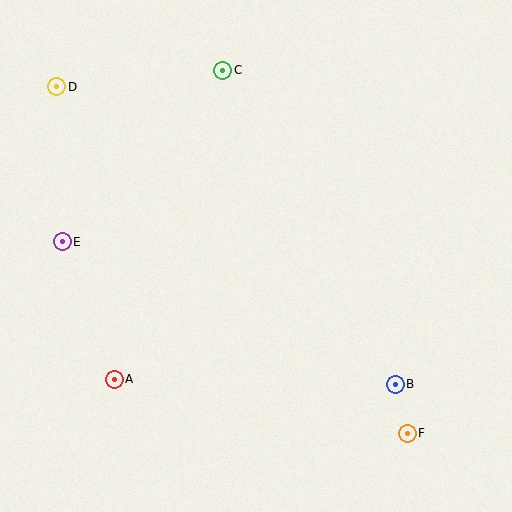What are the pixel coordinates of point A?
Point A is at (114, 379).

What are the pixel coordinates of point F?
Point F is at (407, 433).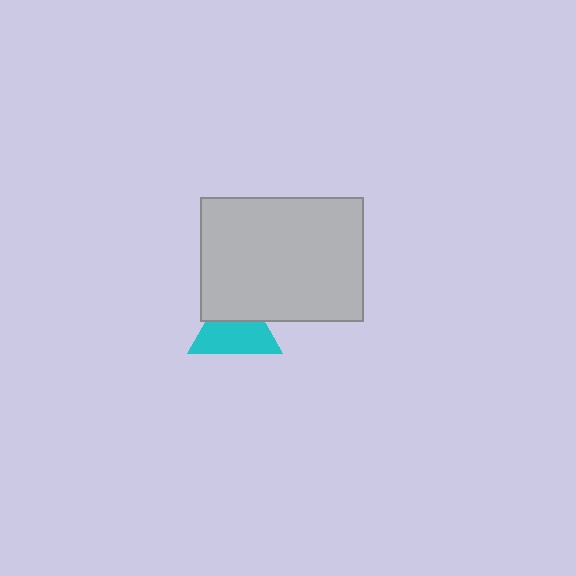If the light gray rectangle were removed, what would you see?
You would see the complete cyan triangle.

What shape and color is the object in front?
The object in front is a light gray rectangle.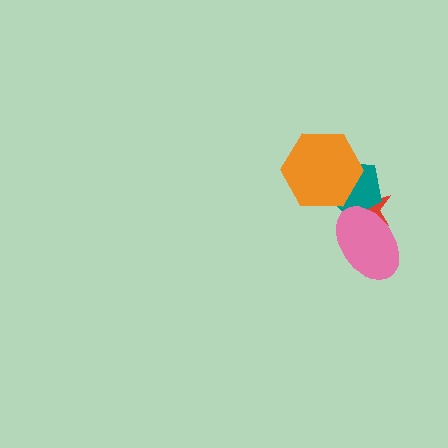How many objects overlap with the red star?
2 objects overlap with the red star.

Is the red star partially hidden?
Yes, it is partially covered by another shape.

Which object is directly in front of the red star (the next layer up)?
The teal pentagon is directly in front of the red star.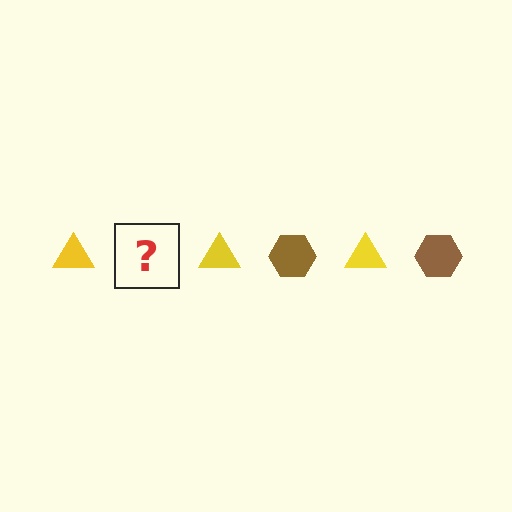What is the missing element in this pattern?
The missing element is a brown hexagon.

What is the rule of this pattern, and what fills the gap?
The rule is that the pattern alternates between yellow triangle and brown hexagon. The gap should be filled with a brown hexagon.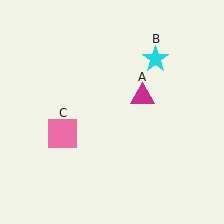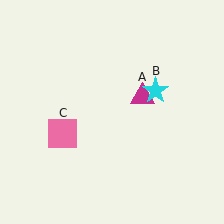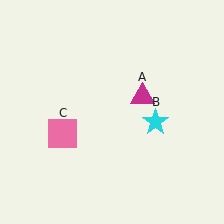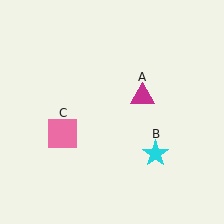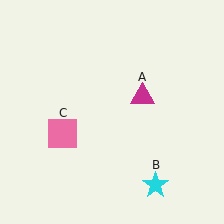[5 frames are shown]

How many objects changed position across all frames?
1 object changed position: cyan star (object B).